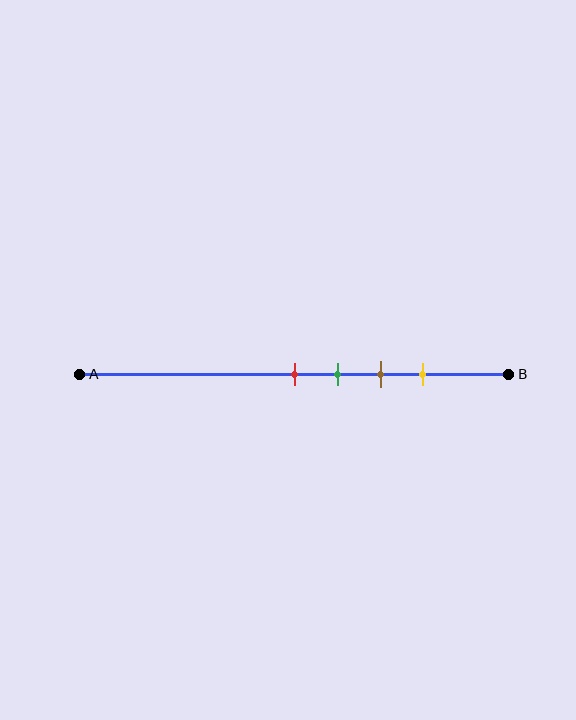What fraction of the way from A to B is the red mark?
The red mark is approximately 50% (0.5) of the way from A to B.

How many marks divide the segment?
There are 4 marks dividing the segment.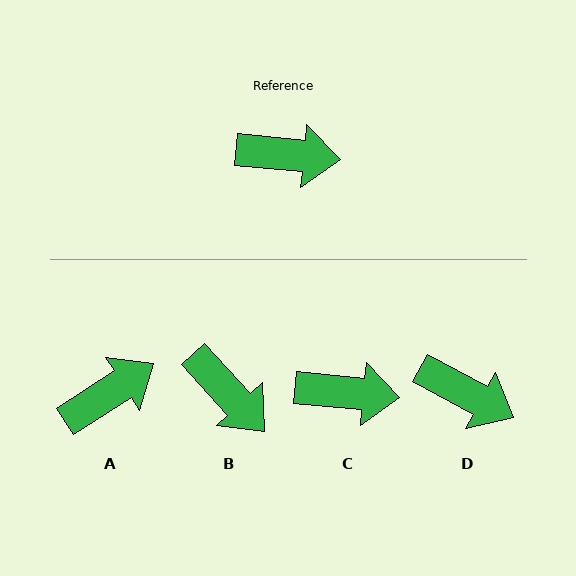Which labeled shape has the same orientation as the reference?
C.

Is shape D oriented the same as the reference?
No, it is off by about 22 degrees.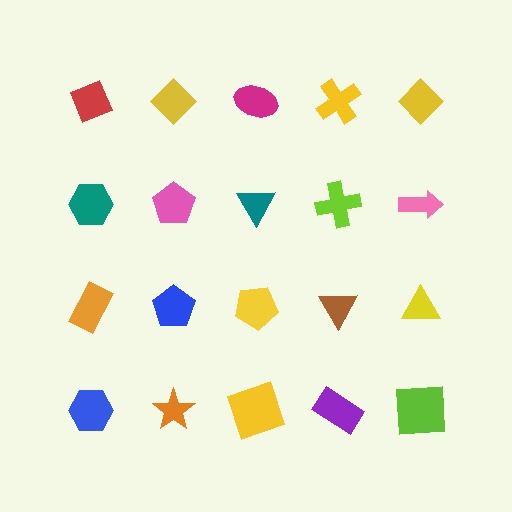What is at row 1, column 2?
A yellow diamond.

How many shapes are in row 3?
5 shapes.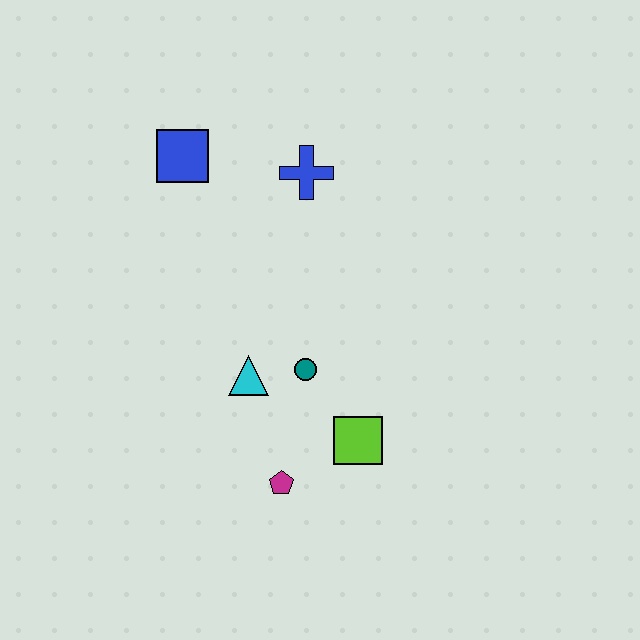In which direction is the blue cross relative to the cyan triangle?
The blue cross is above the cyan triangle.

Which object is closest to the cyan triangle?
The teal circle is closest to the cyan triangle.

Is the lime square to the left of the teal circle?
No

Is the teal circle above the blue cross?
No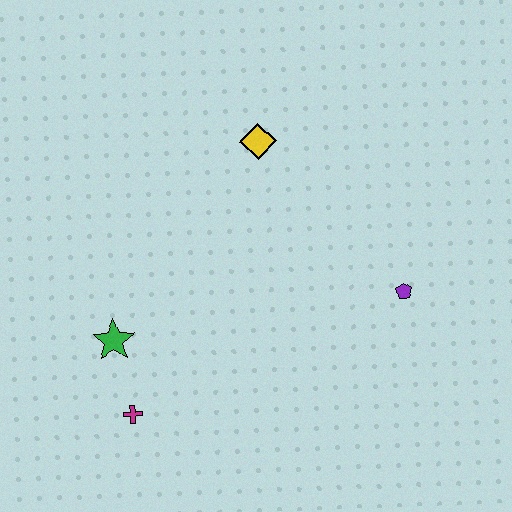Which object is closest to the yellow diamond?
The purple pentagon is closest to the yellow diamond.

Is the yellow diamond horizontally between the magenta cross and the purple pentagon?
Yes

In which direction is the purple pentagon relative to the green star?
The purple pentagon is to the right of the green star.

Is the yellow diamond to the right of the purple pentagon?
No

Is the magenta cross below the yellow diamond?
Yes